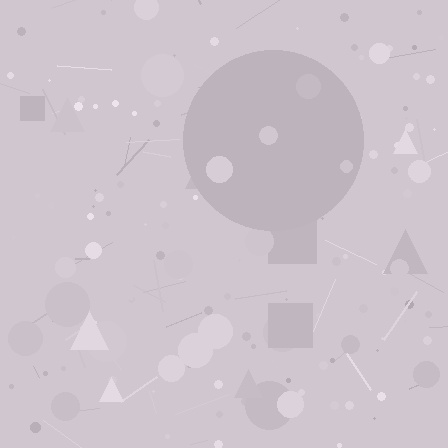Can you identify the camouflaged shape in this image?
The camouflaged shape is a circle.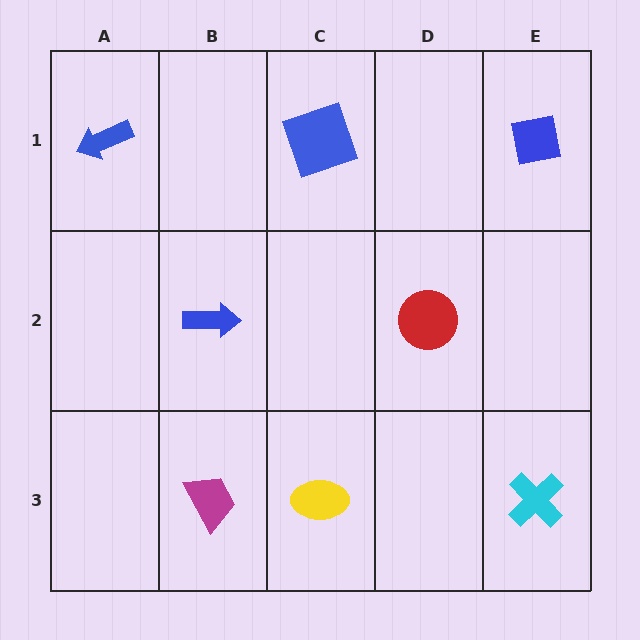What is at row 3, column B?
A magenta trapezoid.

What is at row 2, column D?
A red circle.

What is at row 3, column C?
A yellow ellipse.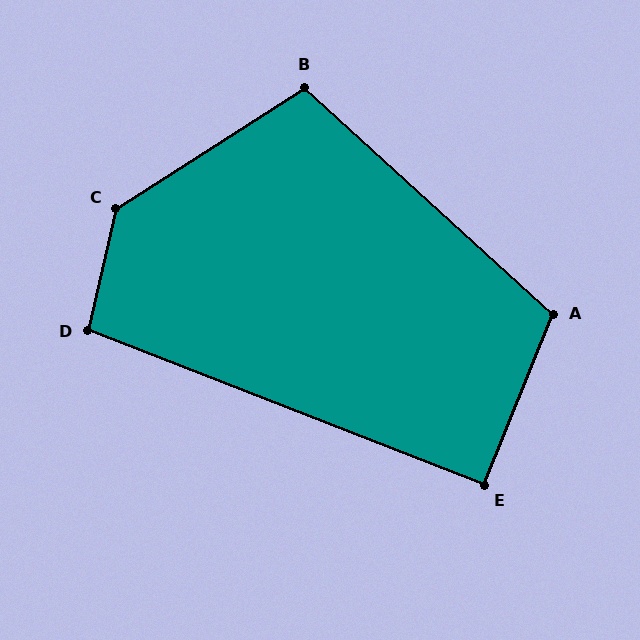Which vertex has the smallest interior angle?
E, at approximately 91 degrees.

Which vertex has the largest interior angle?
C, at approximately 136 degrees.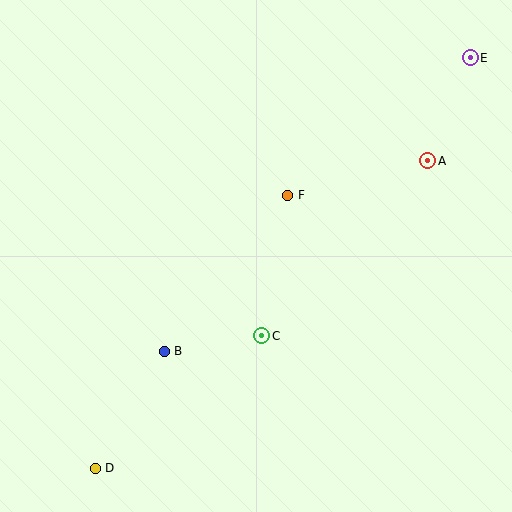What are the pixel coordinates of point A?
Point A is at (428, 161).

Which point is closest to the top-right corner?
Point E is closest to the top-right corner.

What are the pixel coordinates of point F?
Point F is at (288, 195).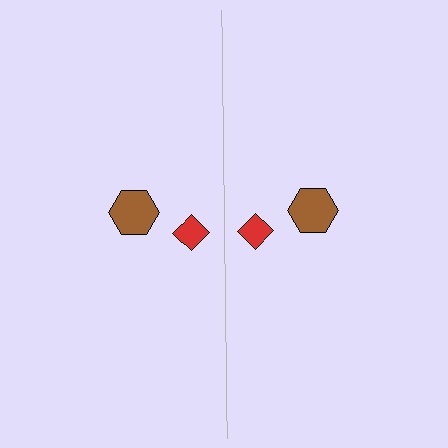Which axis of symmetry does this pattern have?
The pattern has a vertical axis of symmetry running through the center of the image.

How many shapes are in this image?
There are 4 shapes in this image.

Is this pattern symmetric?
Yes, this pattern has bilateral (reflection) symmetry.